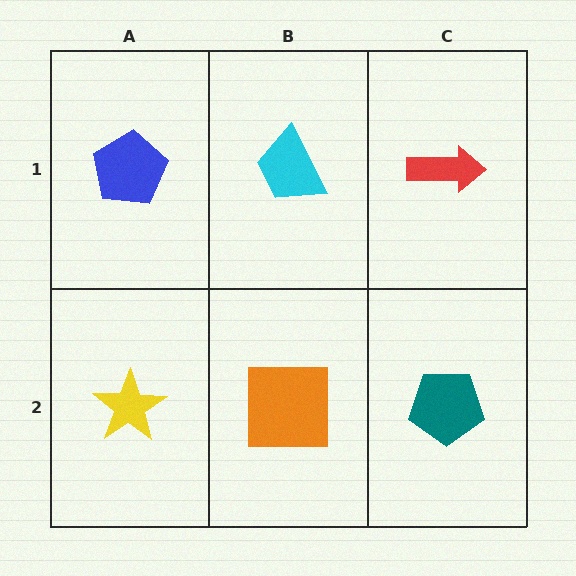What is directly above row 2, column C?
A red arrow.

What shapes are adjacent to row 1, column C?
A teal pentagon (row 2, column C), a cyan trapezoid (row 1, column B).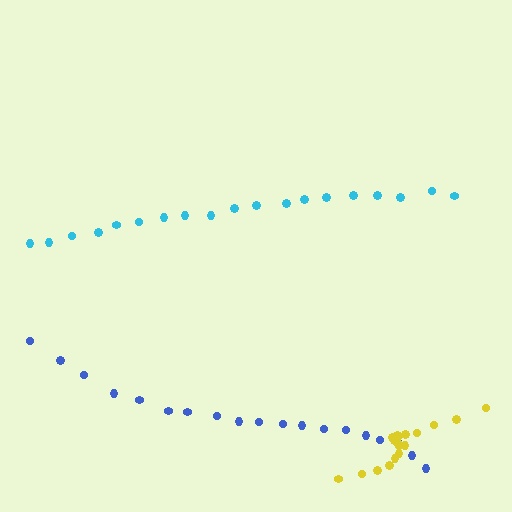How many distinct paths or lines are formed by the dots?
There are 3 distinct paths.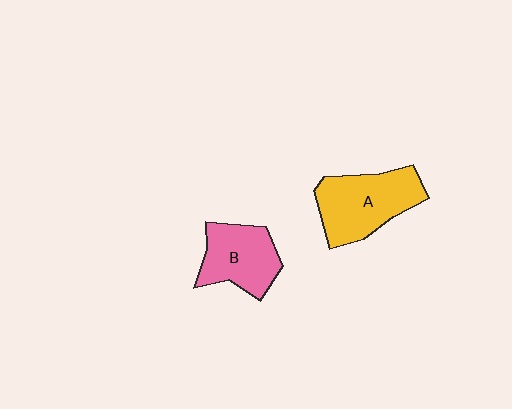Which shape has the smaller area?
Shape B (pink).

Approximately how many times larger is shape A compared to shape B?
Approximately 1.3 times.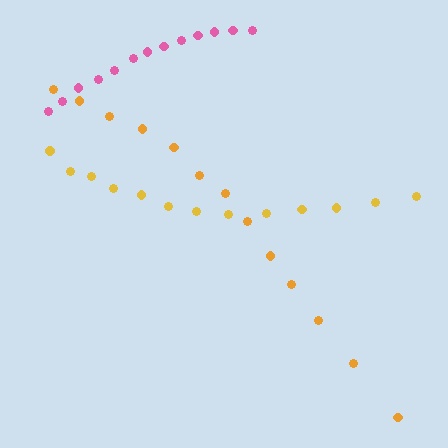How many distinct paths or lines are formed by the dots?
There are 3 distinct paths.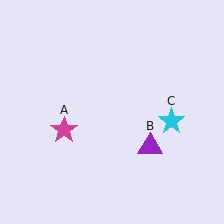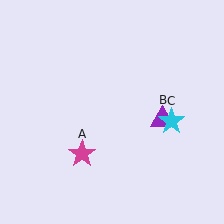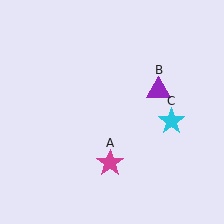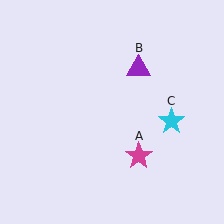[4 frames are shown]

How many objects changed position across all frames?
2 objects changed position: magenta star (object A), purple triangle (object B).